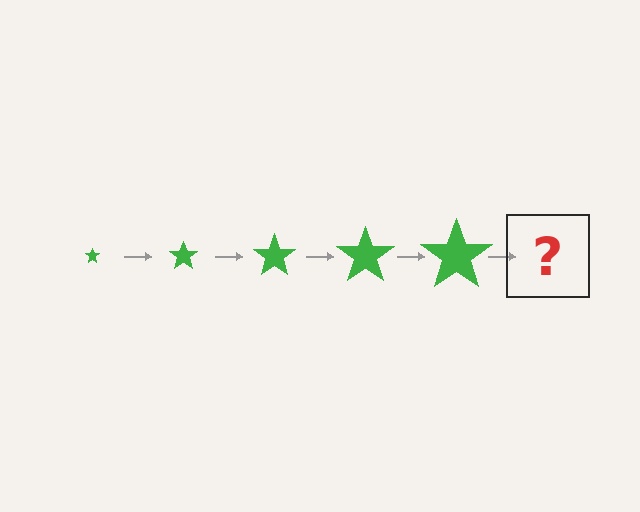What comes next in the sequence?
The next element should be a green star, larger than the previous one.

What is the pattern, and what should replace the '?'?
The pattern is that the star gets progressively larger each step. The '?' should be a green star, larger than the previous one.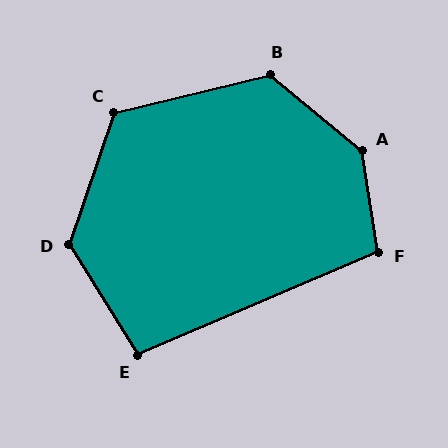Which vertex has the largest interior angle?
A, at approximately 138 degrees.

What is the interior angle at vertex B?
Approximately 127 degrees (obtuse).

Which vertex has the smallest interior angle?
E, at approximately 99 degrees.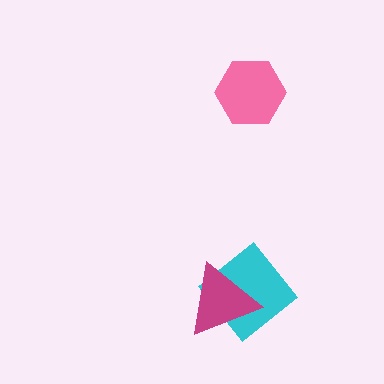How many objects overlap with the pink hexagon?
0 objects overlap with the pink hexagon.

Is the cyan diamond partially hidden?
Yes, it is partially covered by another shape.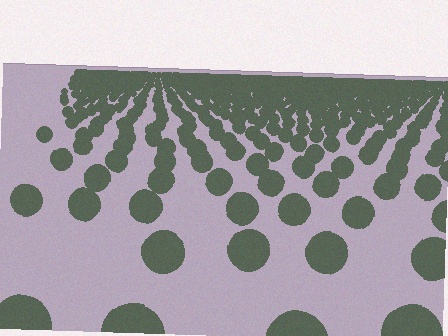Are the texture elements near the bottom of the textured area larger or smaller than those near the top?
Larger. Near the bottom, elements are closer to the viewer and appear at a bigger on-screen size.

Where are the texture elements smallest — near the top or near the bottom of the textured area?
Near the top.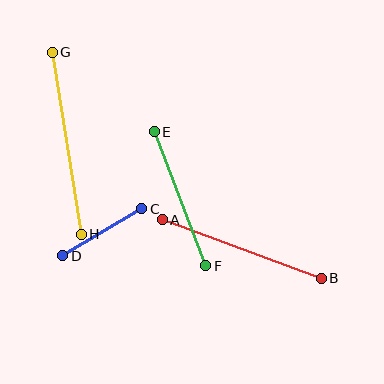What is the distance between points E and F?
The distance is approximately 143 pixels.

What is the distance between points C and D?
The distance is approximately 92 pixels.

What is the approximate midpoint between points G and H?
The midpoint is at approximately (67, 143) pixels.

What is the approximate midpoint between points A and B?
The midpoint is at approximately (242, 249) pixels.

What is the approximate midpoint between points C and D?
The midpoint is at approximately (102, 232) pixels.